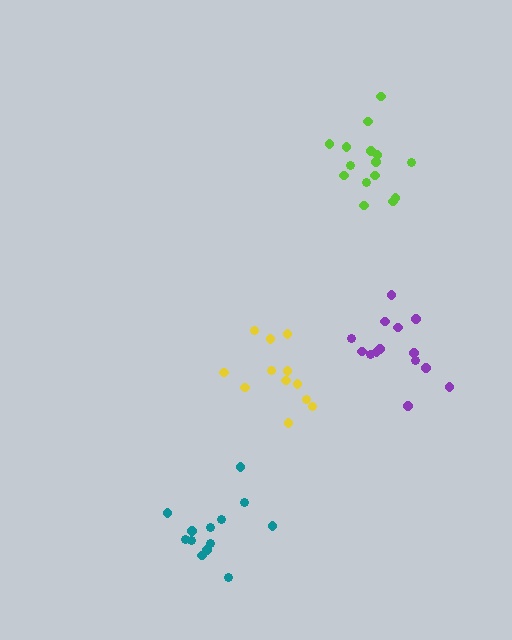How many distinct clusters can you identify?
There are 4 distinct clusters.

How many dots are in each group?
Group 1: 12 dots, Group 2: 15 dots, Group 3: 13 dots, Group 4: 14 dots (54 total).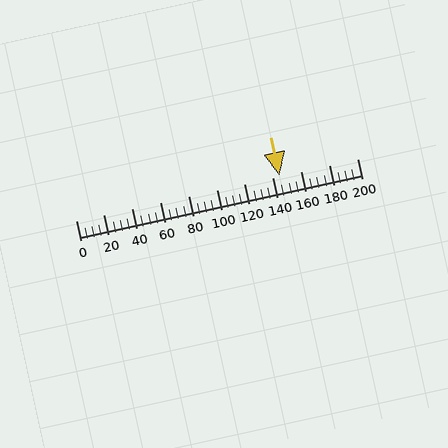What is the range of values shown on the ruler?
The ruler shows values from 0 to 200.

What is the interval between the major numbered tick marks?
The major tick marks are spaced 20 units apart.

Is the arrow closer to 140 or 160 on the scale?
The arrow is closer to 140.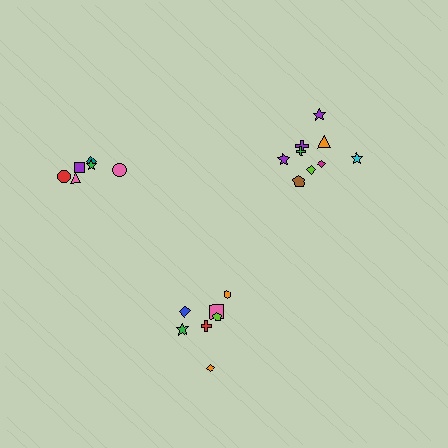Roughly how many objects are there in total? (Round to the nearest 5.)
Roughly 25 objects in total.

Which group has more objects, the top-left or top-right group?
The top-right group.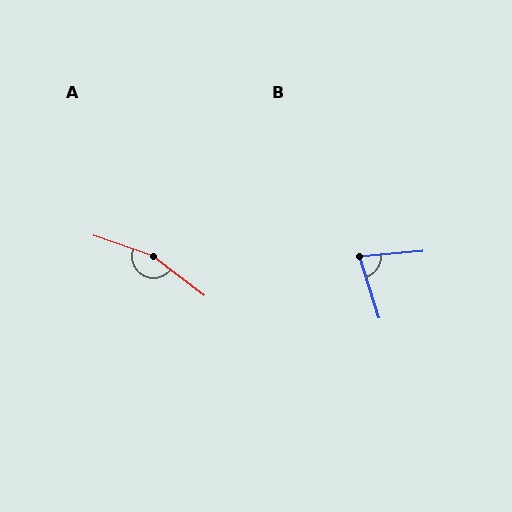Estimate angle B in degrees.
Approximately 77 degrees.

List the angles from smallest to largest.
B (77°), A (162°).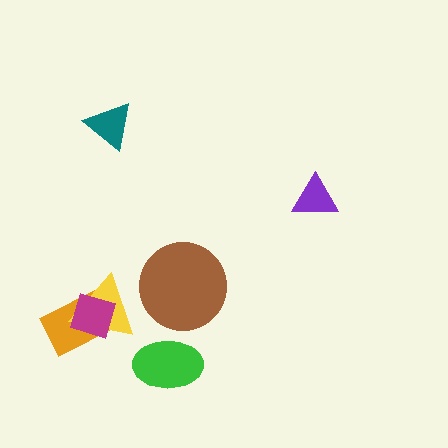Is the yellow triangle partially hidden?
Yes, it is partially covered by another shape.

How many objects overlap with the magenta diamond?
2 objects overlap with the magenta diamond.